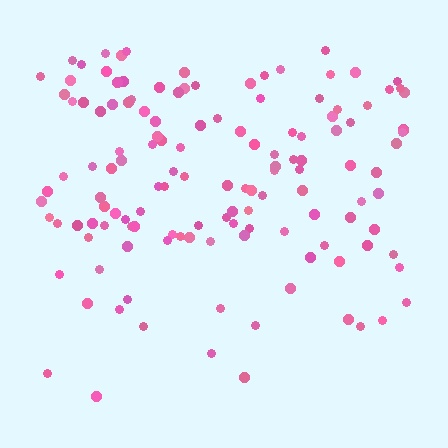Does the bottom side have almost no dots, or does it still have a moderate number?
Still a moderate number, just noticeably fewer than the top.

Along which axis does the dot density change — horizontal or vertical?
Vertical.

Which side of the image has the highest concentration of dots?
The top.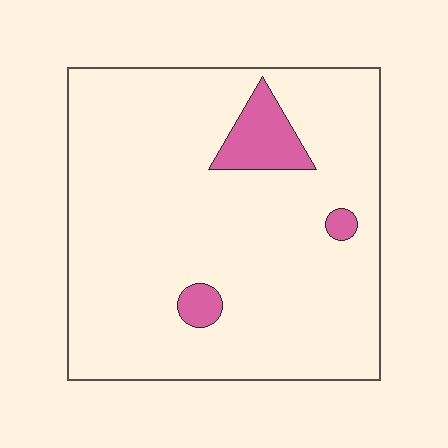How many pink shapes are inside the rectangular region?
3.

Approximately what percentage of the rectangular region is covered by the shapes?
Approximately 10%.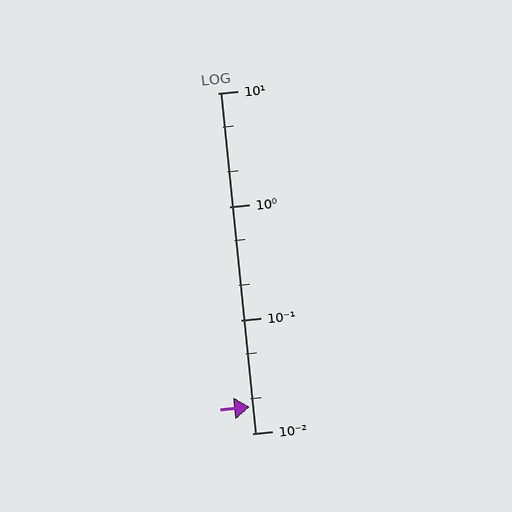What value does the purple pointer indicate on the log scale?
The pointer indicates approximately 0.017.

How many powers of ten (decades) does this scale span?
The scale spans 3 decades, from 0.01 to 10.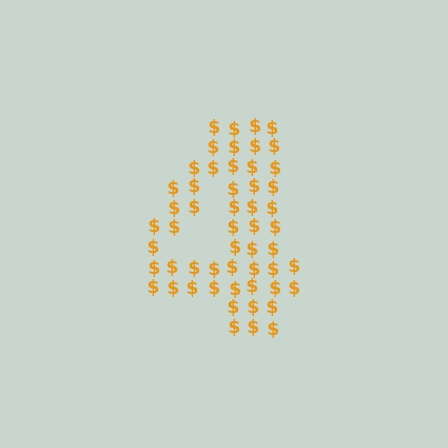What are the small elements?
The small elements are dollar signs.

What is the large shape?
The large shape is the digit 4.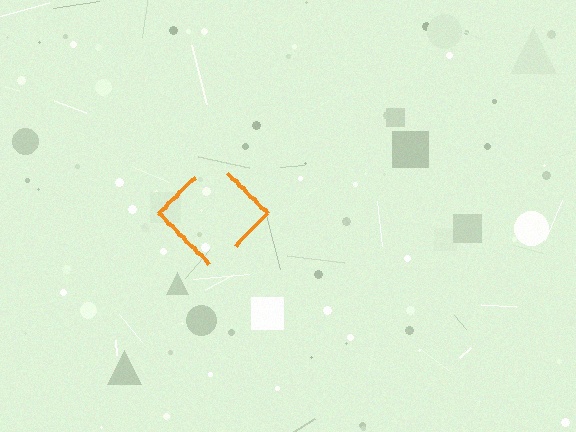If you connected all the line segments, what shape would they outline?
They would outline a diamond.